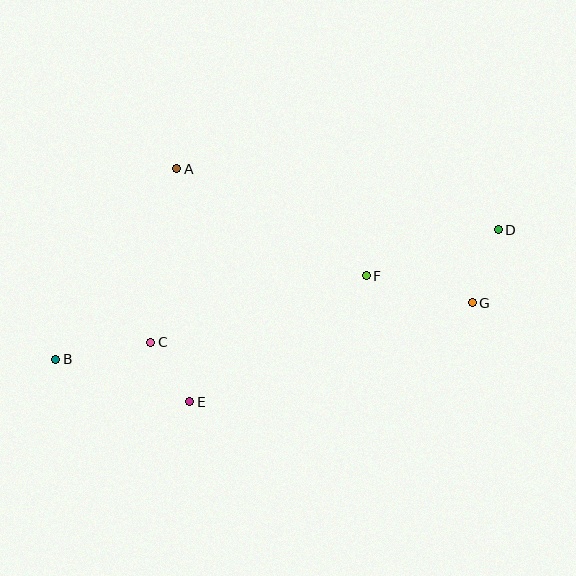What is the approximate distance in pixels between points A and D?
The distance between A and D is approximately 327 pixels.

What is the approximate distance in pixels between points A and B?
The distance between A and B is approximately 225 pixels.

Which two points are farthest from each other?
Points B and D are farthest from each other.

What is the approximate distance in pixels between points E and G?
The distance between E and G is approximately 300 pixels.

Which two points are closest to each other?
Points C and E are closest to each other.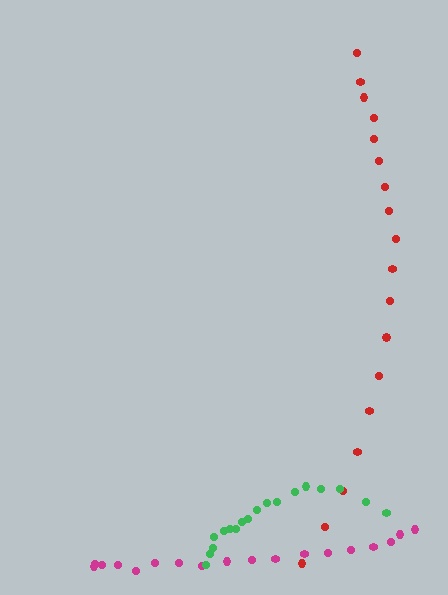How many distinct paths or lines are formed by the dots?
There are 3 distinct paths.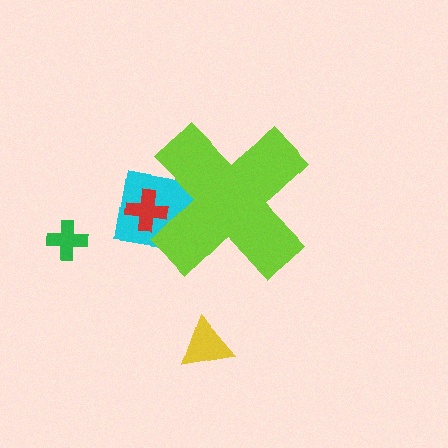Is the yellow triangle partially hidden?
No, the yellow triangle is fully visible.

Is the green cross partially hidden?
No, the green cross is fully visible.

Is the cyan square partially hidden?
Yes, the cyan square is partially hidden behind the lime cross.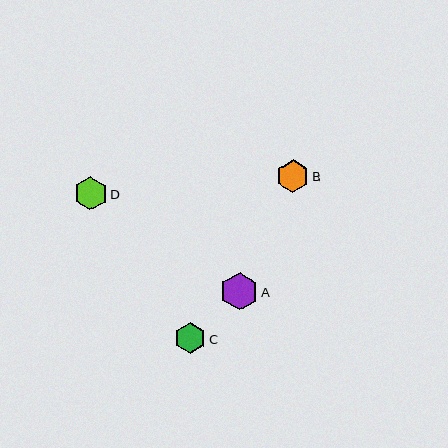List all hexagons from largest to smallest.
From largest to smallest: A, D, B, C.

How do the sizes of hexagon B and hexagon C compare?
Hexagon B and hexagon C are approximately the same size.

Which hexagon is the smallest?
Hexagon C is the smallest with a size of approximately 31 pixels.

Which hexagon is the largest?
Hexagon A is the largest with a size of approximately 38 pixels.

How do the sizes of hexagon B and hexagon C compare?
Hexagon B and hexagon C are approximately the same size.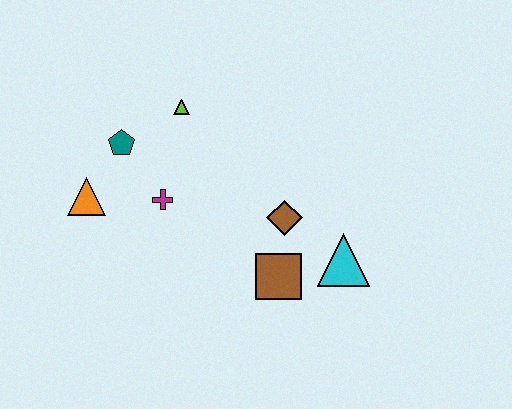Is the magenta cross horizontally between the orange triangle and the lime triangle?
Yes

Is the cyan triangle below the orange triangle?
Yes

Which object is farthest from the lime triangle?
The cyan triangle is farthest from the lime triangle.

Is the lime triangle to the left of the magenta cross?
No